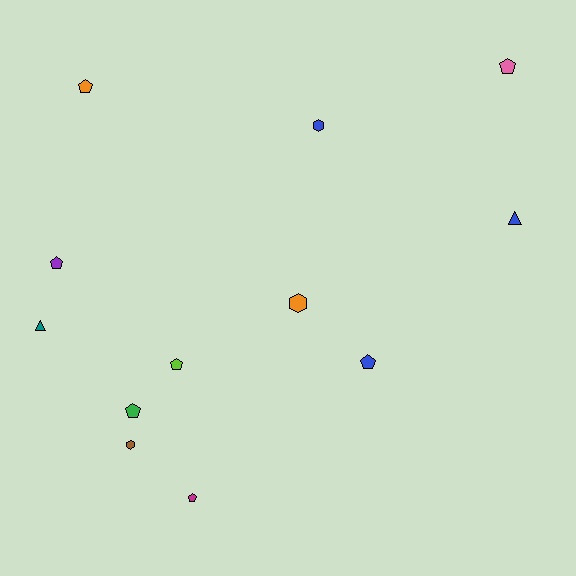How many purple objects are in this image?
There is 1 purple object.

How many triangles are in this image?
There are 2 triangles.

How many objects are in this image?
There are 12 objects.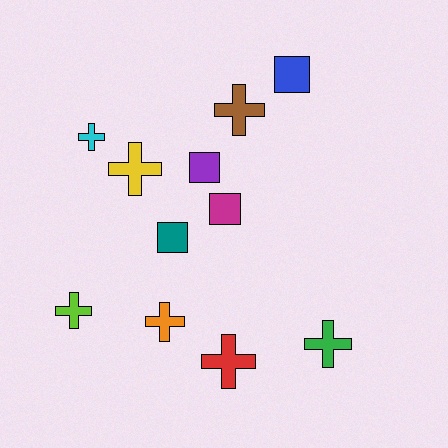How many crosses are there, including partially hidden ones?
There are 7 crosses.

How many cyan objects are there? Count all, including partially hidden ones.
There is 1 cyan object.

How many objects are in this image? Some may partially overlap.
There are 11 objects.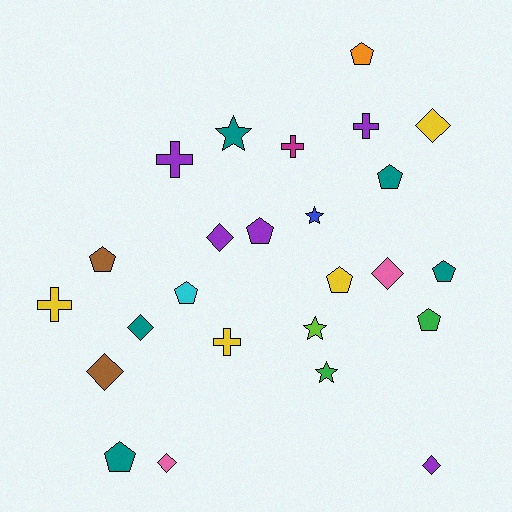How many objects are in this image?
There are 25 objects.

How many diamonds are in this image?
There are 7 diamonds.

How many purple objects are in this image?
There are 5 purple objects.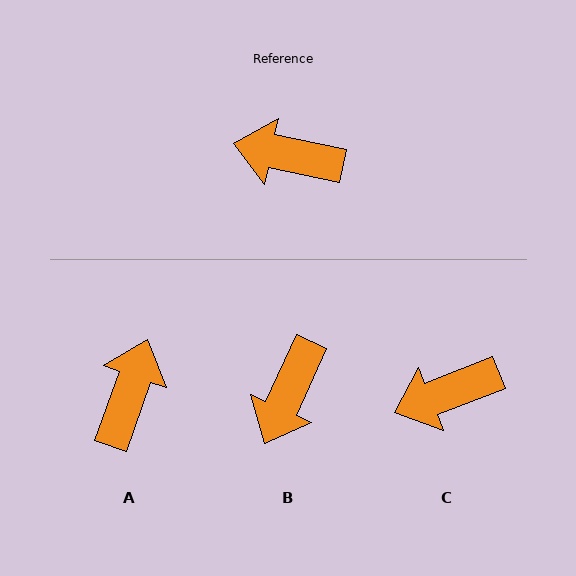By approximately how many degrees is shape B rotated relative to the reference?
Approximately 77 degrees counter-clockwise.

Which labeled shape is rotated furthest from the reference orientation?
A, about 98 degrees away.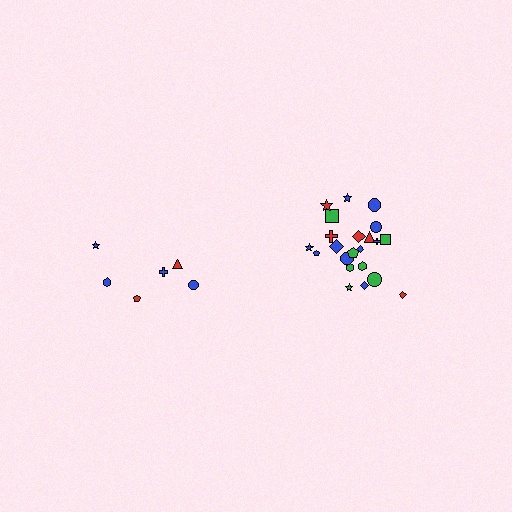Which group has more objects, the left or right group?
The right group.